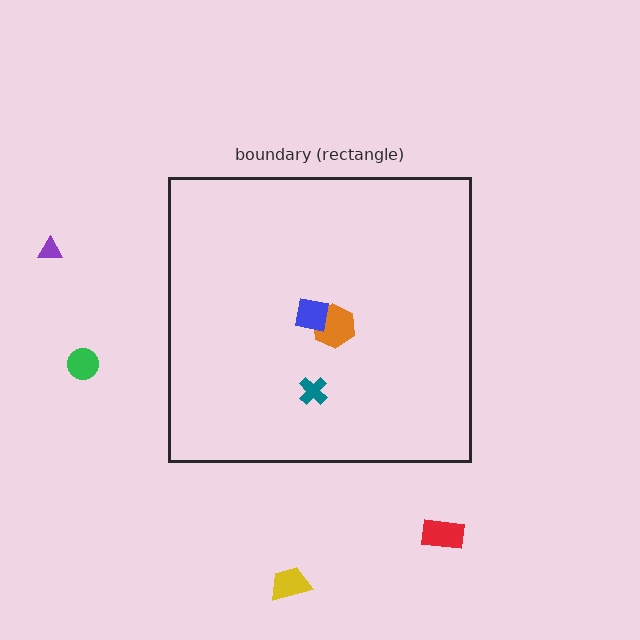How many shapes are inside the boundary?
3 inside, 4 outside.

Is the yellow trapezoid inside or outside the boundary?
Outside.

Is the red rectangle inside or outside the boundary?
Outside.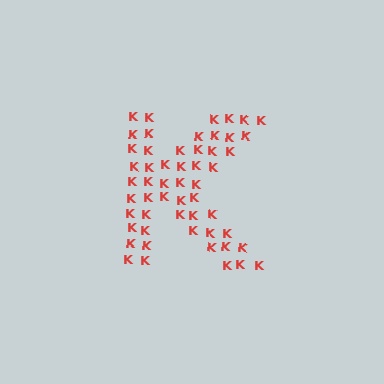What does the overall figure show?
The overall figure shows the letter K.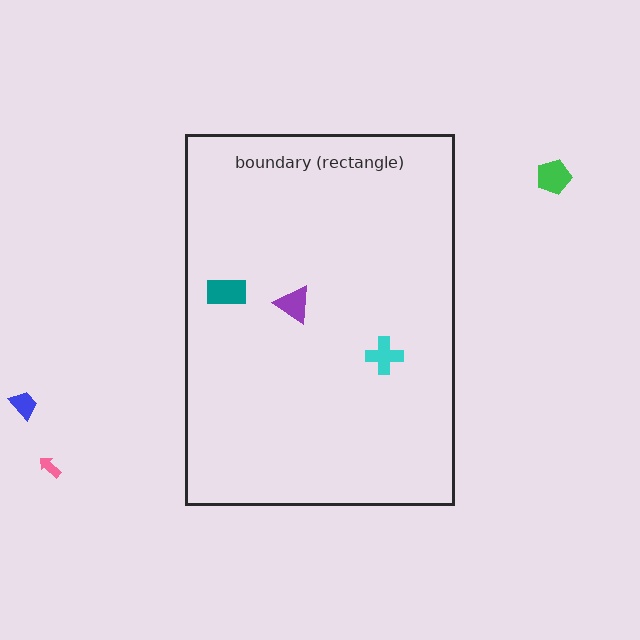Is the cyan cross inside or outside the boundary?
Inside.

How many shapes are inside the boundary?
3 inside, 3 outside.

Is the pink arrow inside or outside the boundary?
Outside.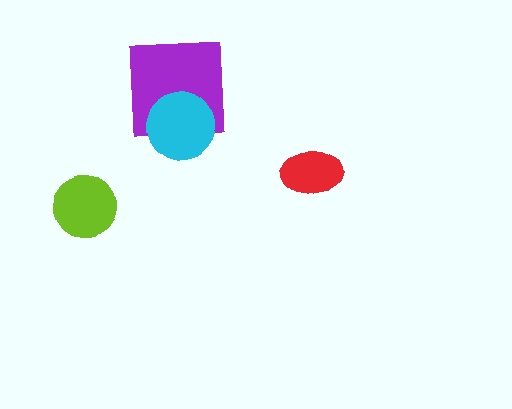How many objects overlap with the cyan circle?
1 object overlaps with the cyan circle.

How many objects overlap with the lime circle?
0 objects overlap with the lime circle.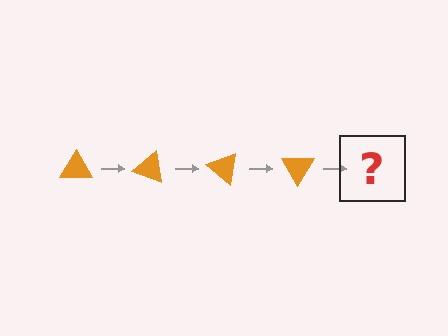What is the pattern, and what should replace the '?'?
The pattern is that the triangle rotates 20 degrees each step. The '?' should be an orange triangle rotated 80 degrees.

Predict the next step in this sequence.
The next step is an orange triangle rotated 80 degrees.